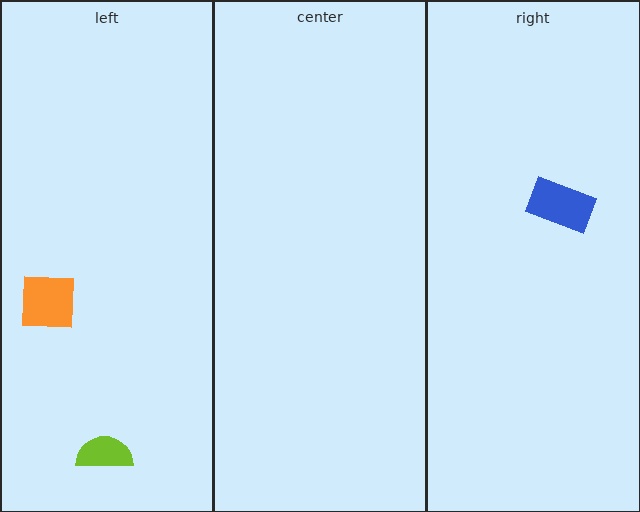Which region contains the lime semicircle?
The left region.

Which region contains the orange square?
The left region.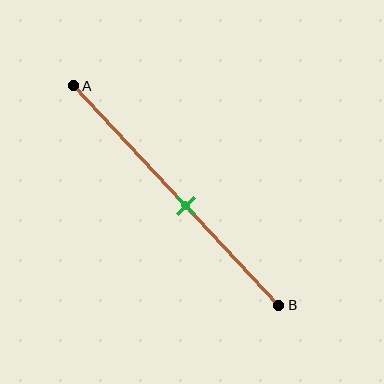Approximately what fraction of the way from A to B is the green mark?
The green mark is approximately 55% of the way from A to B.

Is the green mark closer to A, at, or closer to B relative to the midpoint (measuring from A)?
The green mark is closer to point B than the midpoint of segment AB.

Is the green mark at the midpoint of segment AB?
No, the mark is at about 55% from A, not at the 50% midpoint.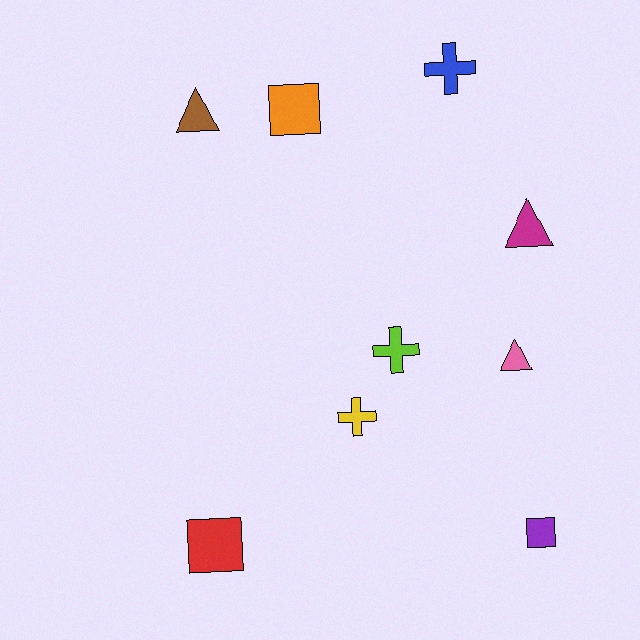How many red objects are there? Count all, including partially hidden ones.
There is 1 red object.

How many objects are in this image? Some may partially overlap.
There are 9 objects.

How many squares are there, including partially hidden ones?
There are 3 squares.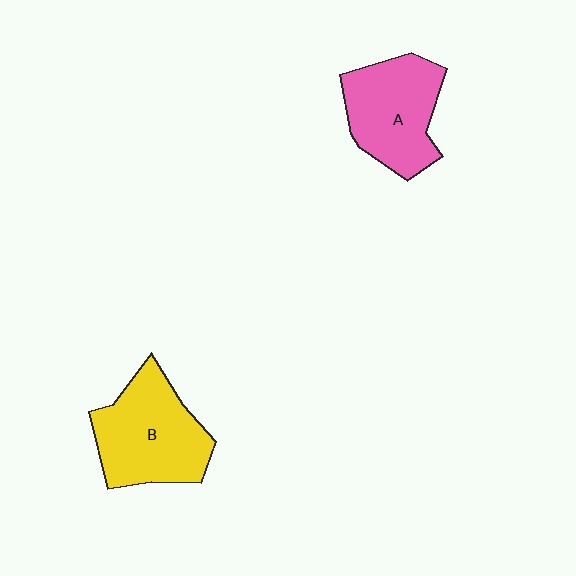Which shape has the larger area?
Shape B (yellow).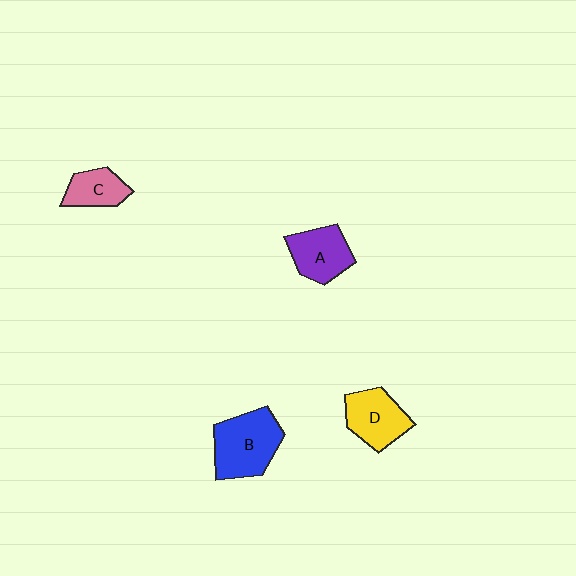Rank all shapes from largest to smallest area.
From largest to smallest: B (blue), D (yellow), A (purple), C (pink).